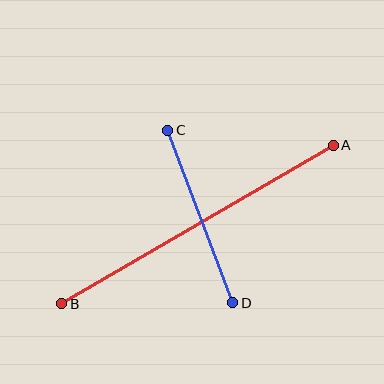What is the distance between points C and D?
The distance is approximately 185 pixels.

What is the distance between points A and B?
The distance is approximately 315 pixels.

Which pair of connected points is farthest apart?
Points A and B are farthest apart.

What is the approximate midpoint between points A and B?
The midpoint is at approximately (197, 224) pixels.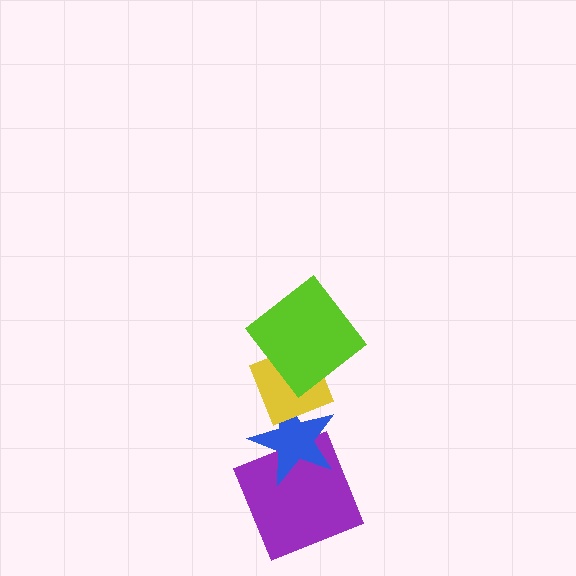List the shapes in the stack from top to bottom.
From top to bottom: the lime diamond, the yellow diamond, the blue star, the purple square.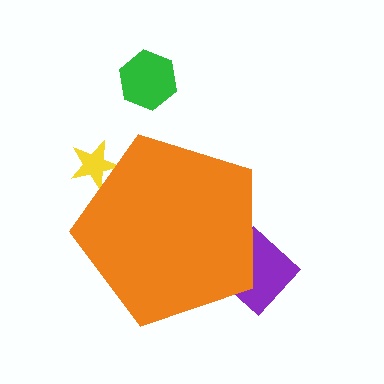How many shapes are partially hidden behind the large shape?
2 shapes are partially hidden.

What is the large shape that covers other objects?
An orange pentagon.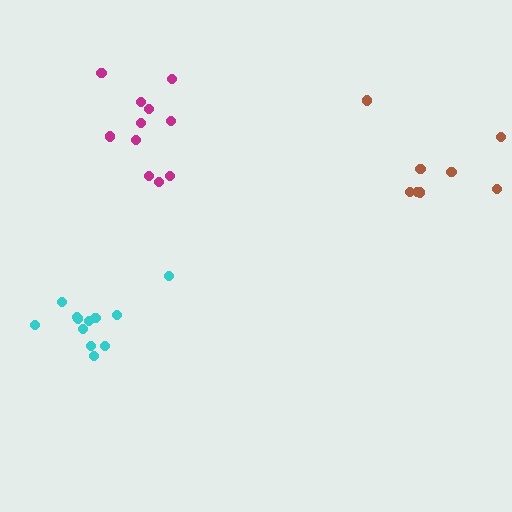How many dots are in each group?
Group 1: 11 dots, Group 2: 8 dots, Group 3: 12 dots (31 total).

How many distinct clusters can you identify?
There are 3 distinct clusters.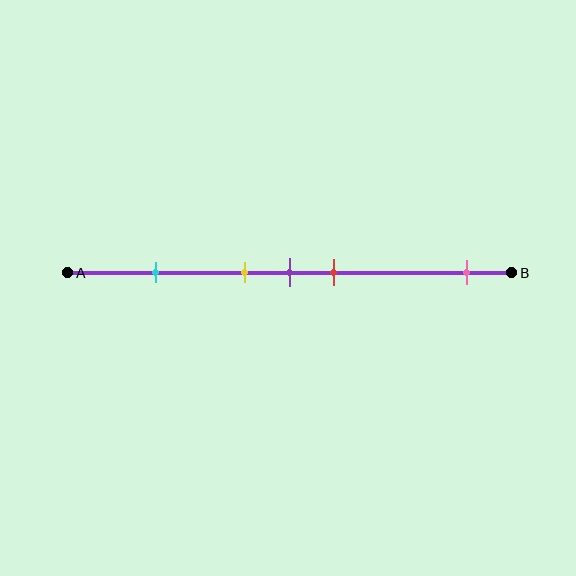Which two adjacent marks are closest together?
The yellow and purple marks are the closest adjacent pair.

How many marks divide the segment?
There are 5 marks dividing the segment.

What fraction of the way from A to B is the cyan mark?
The cyan mark is approximately 20% (0.2) of the way from A to B.